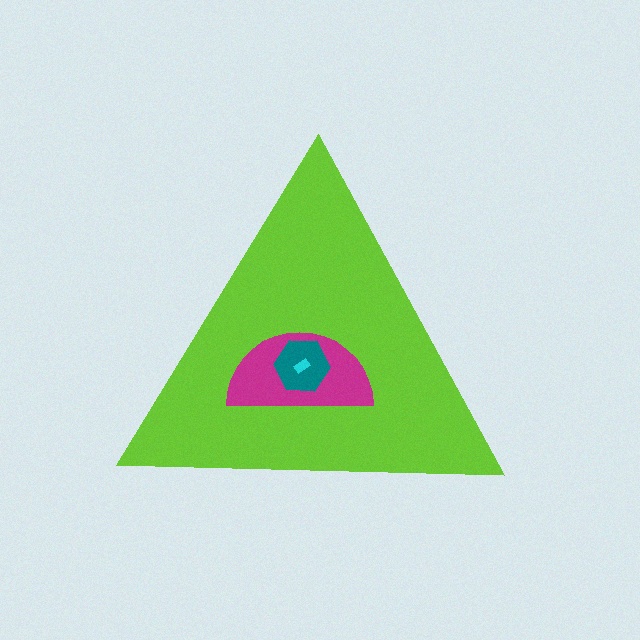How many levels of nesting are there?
4.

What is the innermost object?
The cyan rectangle.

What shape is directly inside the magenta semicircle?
The teal hexagon.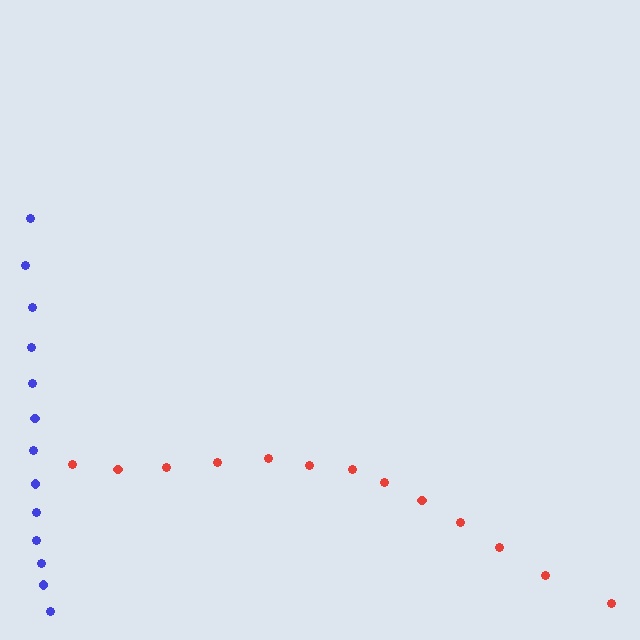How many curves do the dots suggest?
There are 2 distinct paths.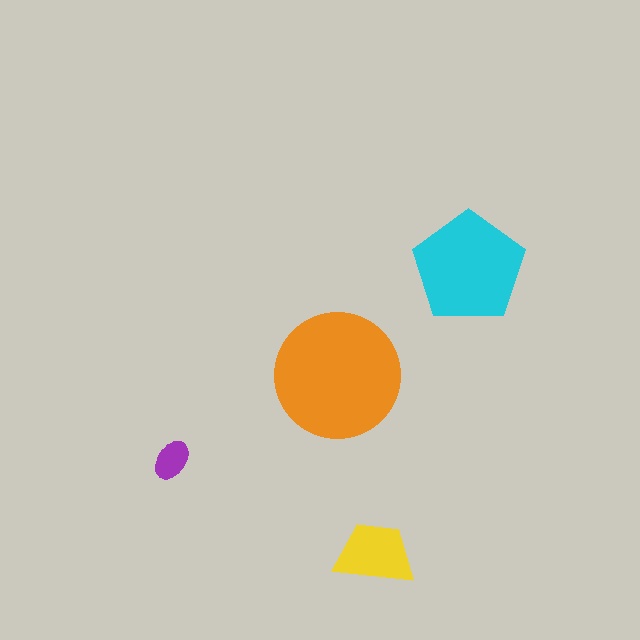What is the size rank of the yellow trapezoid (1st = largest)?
3rd.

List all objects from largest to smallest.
The orange circle, the cyan pentagon, the yellow trapezoid, the purple ellipse.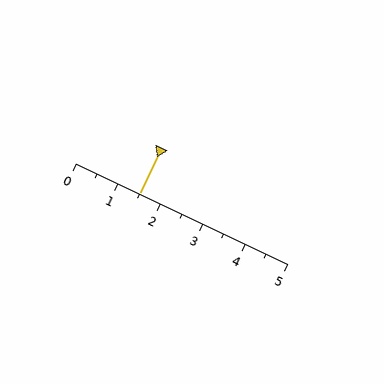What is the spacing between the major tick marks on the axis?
The major ticks are spaced 1 apart.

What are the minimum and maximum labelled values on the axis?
The axis runs from 0 to 5.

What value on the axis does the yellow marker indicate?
The marker indicates approximately 1.5.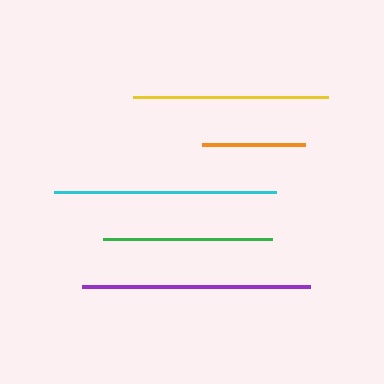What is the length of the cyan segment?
The cyan segment is approximately 222 pixels long.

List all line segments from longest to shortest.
From longest to shortest: purple, cyan, yellow, green, orange.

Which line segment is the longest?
The purple line is the longest at approximately 227 pixels.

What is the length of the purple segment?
The purple segment is approximately 227 pixels long.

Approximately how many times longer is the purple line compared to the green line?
The purple line is approximately 1.3 times the length of the green line.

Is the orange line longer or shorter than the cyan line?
The cyan line is longer than the orange line.